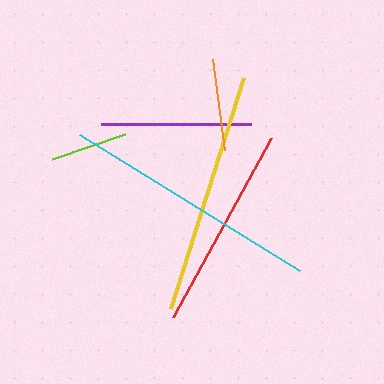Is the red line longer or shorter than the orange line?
The red line is longer than the orange line.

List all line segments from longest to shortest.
From longest to shortest: cyan, yellow, red, purple, orange, lime.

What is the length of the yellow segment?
The yellow segment is approximately 241 pixels long.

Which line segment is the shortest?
The lime line is the shortest at approximately 78 pixels.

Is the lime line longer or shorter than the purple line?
The purple line is longer than the lime line.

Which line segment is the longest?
The cyan line is the longest at approximately 259 pixels.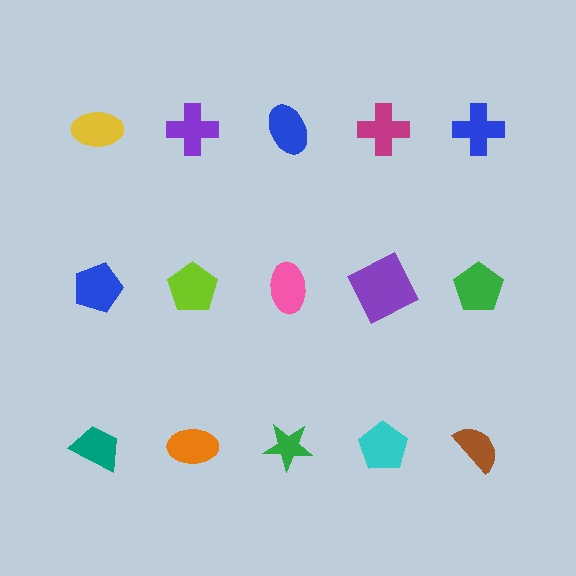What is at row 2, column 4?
A purple square.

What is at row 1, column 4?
A magenta cross.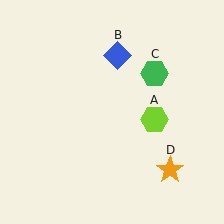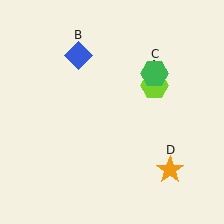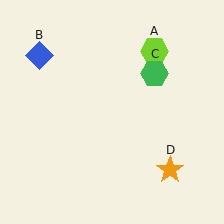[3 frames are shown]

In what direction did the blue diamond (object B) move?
The blue diamond (object B) moved left.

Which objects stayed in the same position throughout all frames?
Green hexagon (object C) and orange star (object D) remained stationary.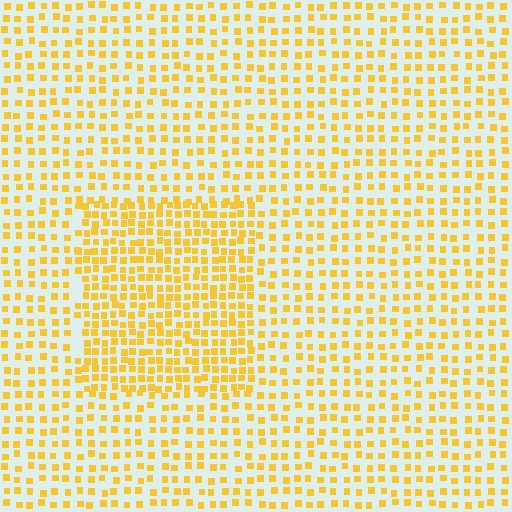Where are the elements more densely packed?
The elements are more densely packed inside the rectangle boundary.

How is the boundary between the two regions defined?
The boundary is defined by a change in element density (approximately 1.8x ratio). All elements are the same color, size, and shape.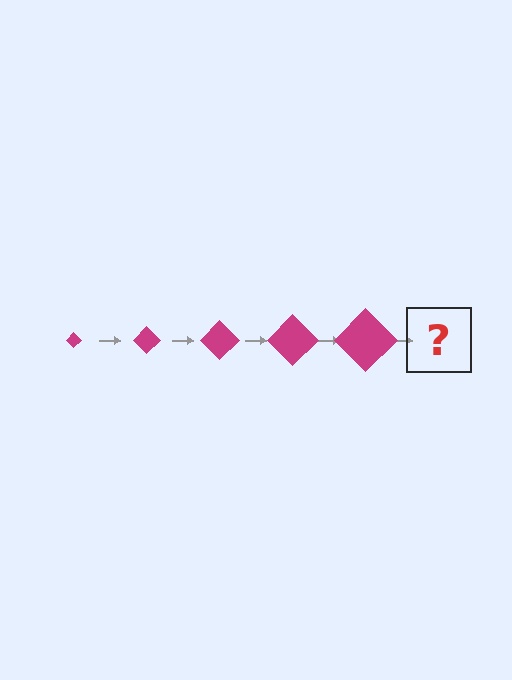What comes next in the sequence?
The next element should be a magenta diamond, larger than the previous one.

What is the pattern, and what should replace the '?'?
The pattern is that the diamond gets progressively larger each step. The '?' should be a magenta diamond, larger than the previous one.